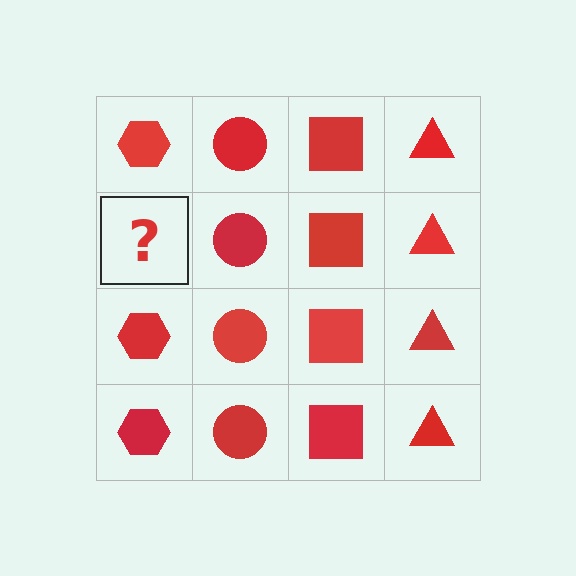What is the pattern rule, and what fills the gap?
The rule is that each column has a consistent shape. The gap should be filled with a red hexagon.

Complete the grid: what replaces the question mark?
The question mark should be replaced with a red hexagon.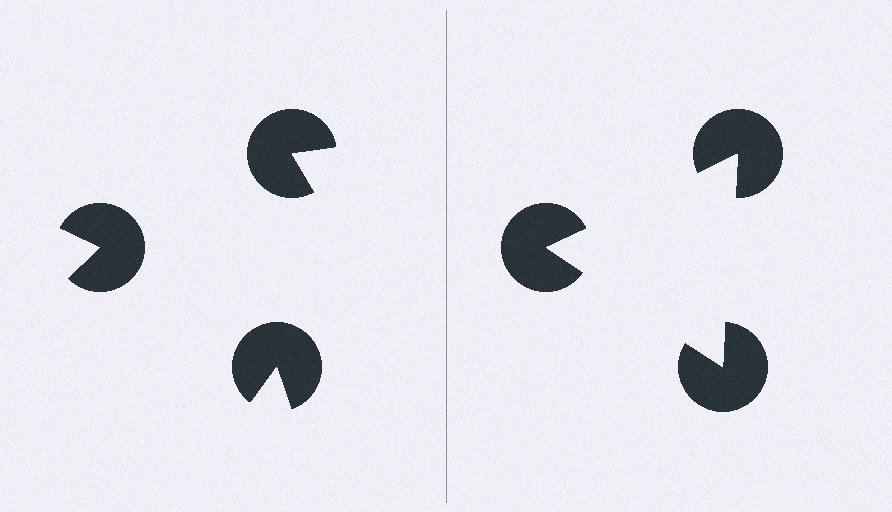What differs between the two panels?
The pac-man discs are positioned identically on both sides; only the wedge orientations differ. On the right they align to a triangle; on the left they are misaligned.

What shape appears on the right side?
An illusory triangle.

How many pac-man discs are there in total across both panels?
6 — 3 on each side.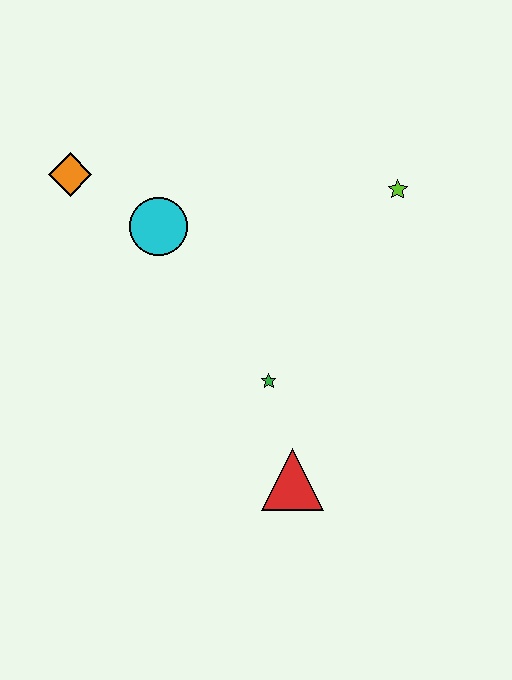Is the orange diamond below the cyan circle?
No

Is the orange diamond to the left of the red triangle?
Yes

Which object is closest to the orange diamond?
The cyan circle is closest to the orange diamond.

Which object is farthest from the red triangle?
The orange diamond is farthest from the red triangle.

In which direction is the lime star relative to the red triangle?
The lime star is above the red triangle.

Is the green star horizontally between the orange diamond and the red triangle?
Yes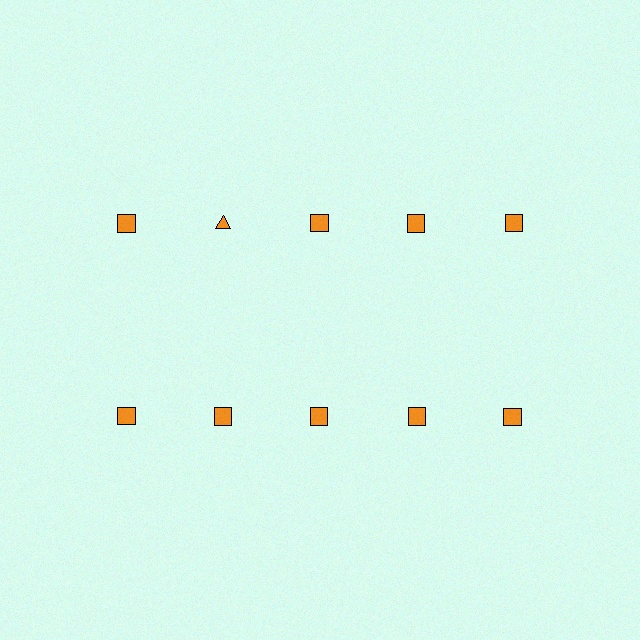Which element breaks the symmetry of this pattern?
The orange triangle in the top row, second from left column breaks the symmetry. All other shapes are orange squares.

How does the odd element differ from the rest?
It has a different shape: triangle instead of square.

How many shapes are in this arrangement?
There are 10 shapes arranged in a grid pattern.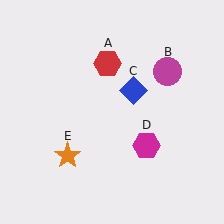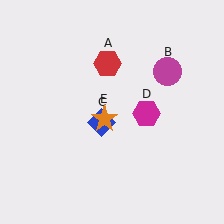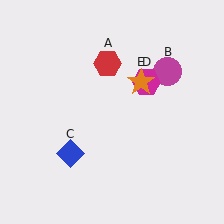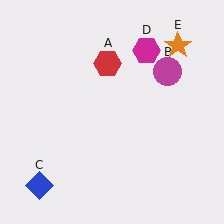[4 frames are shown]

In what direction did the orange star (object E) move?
The orange star (object E) moved up and to the right.